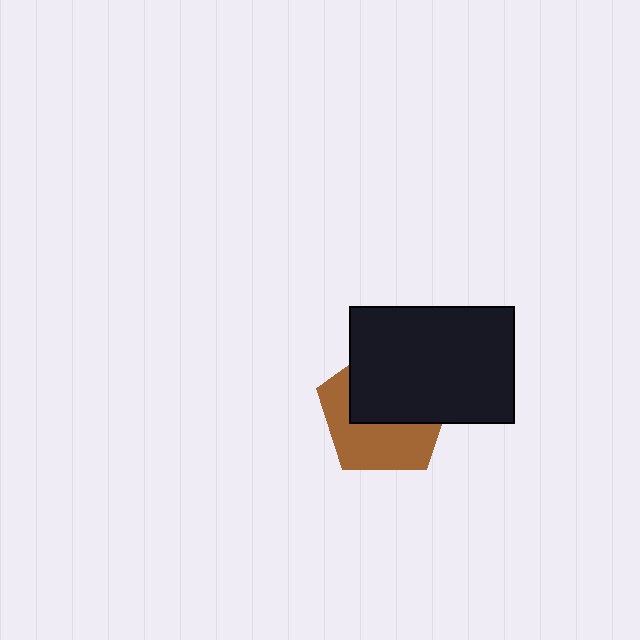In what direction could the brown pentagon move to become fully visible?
The brown pentagon could move down. That would shift it out from behind the black rectangle entirely.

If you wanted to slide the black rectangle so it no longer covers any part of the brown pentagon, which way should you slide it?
Slide it up — that is the most direct way to separate the two shapes.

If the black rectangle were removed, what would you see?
You would see the complete brown pentagon.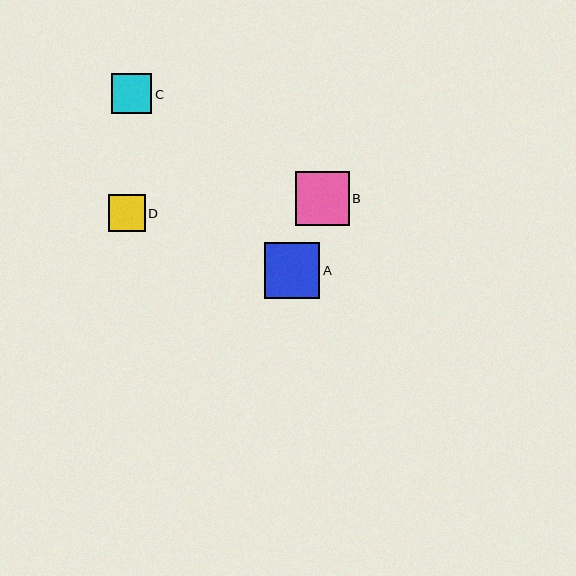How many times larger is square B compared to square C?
Square B is approximately 1.4 times the size of square C.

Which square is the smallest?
Square D is the smallest with a size of approximately 37 pixels.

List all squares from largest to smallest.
From largest to smallest: A, B, C, D.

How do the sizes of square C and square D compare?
Square C and square D are approximately the same size.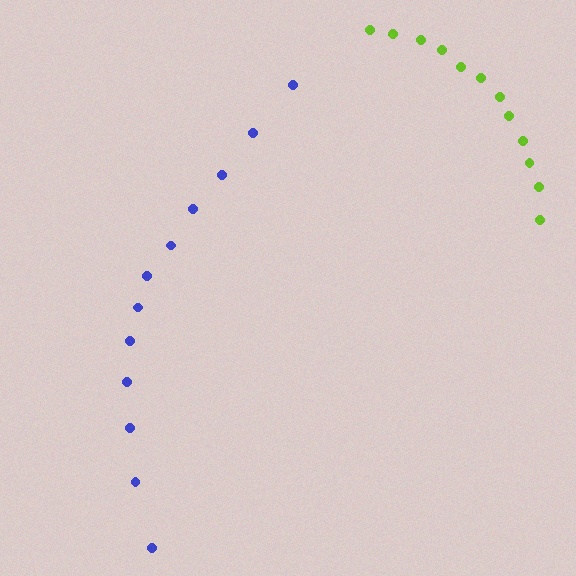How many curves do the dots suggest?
There are 2 distinct paths.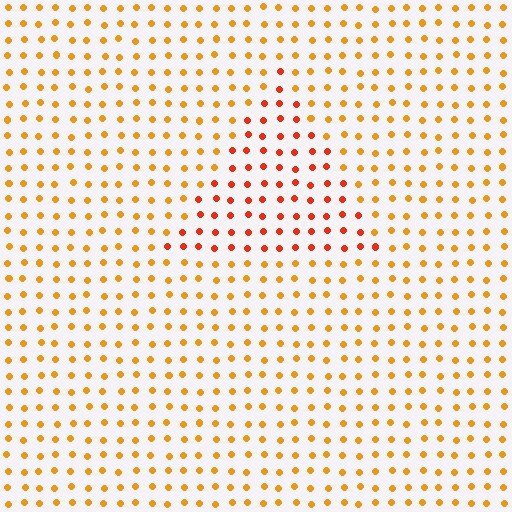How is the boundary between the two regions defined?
The boundary is defined purely by a slight shift in hue (about 30 degrees). Spacing, size, and orientation are identical on both sides.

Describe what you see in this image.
The image is filled with small orange elements in a uniform arrangement. A triangle-shaped region is visible where the elements are tinted to a slightly different hue, forming a subtle color boundary.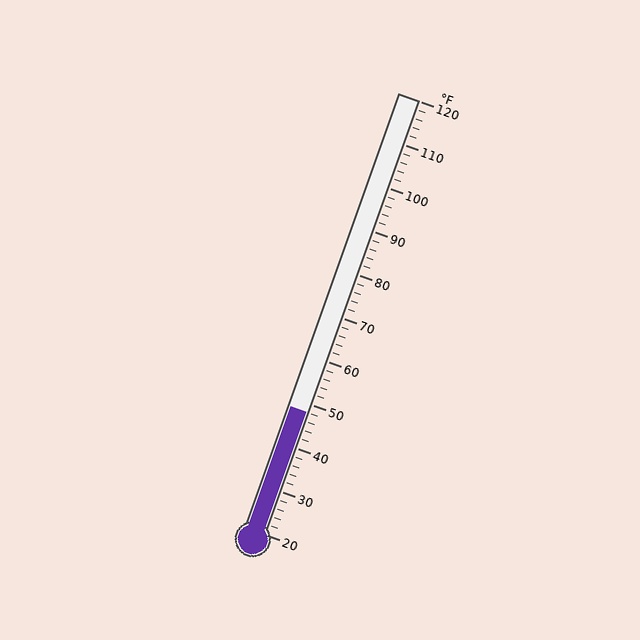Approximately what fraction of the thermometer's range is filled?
The thermometer is filled to approximately 30% of its range.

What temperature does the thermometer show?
The thermometer shows approximately 48°F.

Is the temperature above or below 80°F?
The temperature is below 80°F.